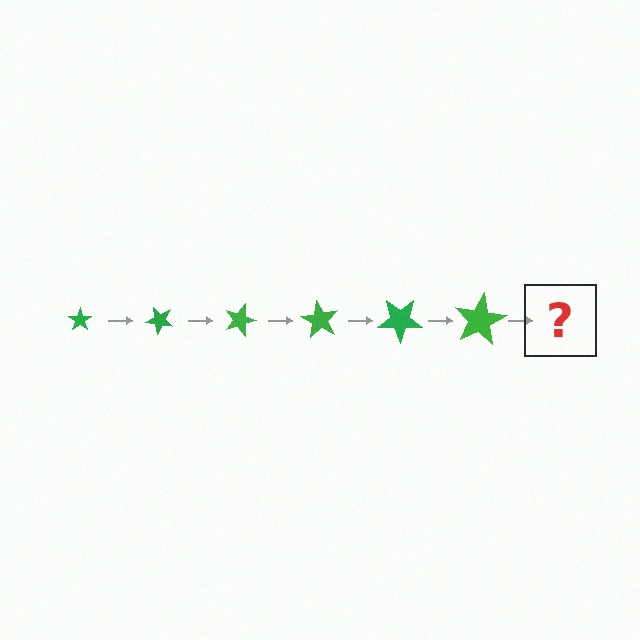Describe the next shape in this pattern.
It should be a star, larger than the previous one and rotated 270 degrees from the start.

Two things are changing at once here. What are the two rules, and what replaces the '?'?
The two rules are that the star grows larger each step and it rotates 45 degrees each step. The '?' should be a star, larger than the previous one and rotated 270 degrees from the start.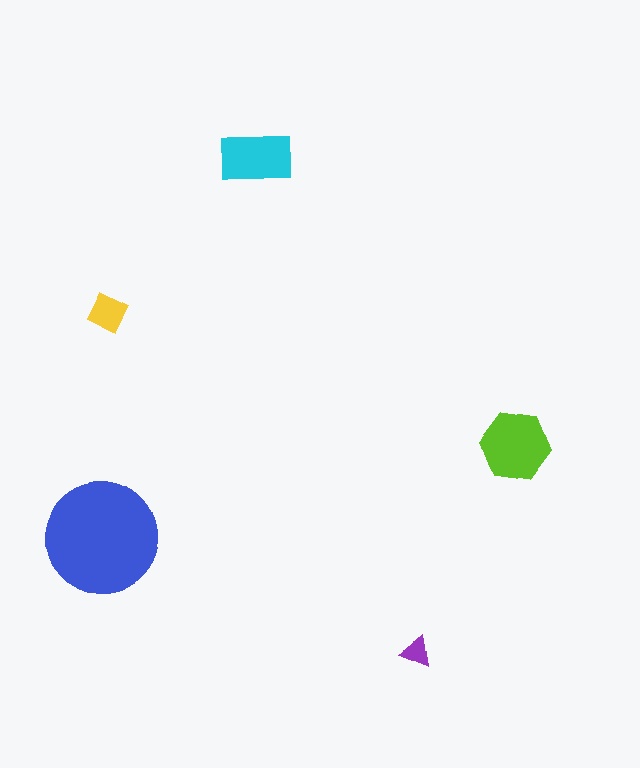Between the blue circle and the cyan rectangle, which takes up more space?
The blue circle.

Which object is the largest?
The blue circle.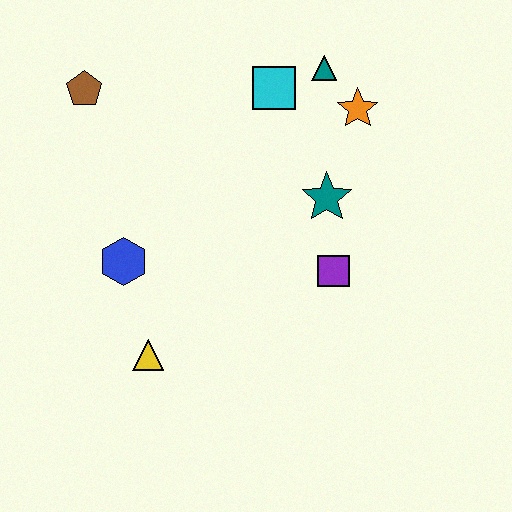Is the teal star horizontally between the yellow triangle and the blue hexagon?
No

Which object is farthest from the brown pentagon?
The purple square is farthest from the brown pentagon.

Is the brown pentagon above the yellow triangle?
Yes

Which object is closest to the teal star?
The purple square is closest to the teal star.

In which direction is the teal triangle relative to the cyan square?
The teal triangle is to the right of the cyan square.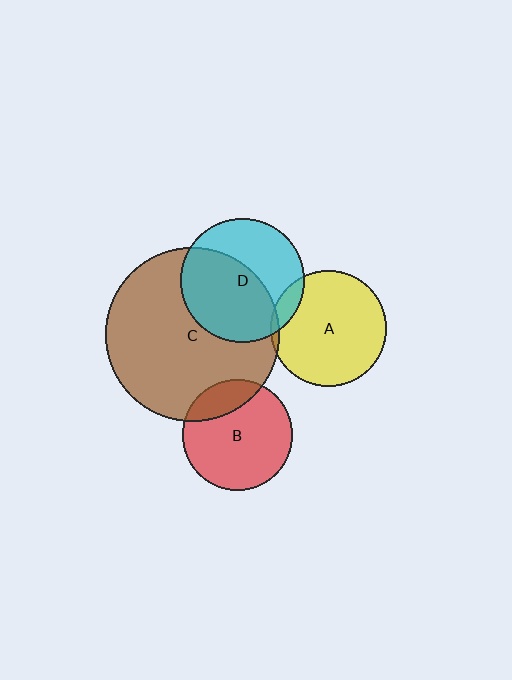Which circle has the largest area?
Circle C (brown).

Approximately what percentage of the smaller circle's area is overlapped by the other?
Approximately 20%.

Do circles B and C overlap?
Yes.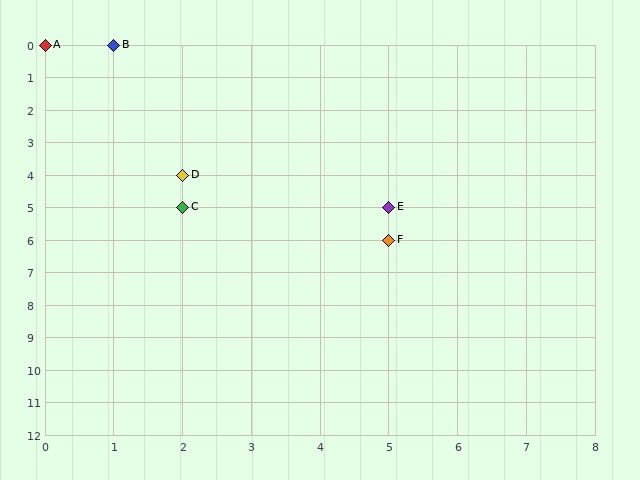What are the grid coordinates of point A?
Point A is at grid coordinates (0, 0).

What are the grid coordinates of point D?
Point D is at grid coordinates (2, 4).